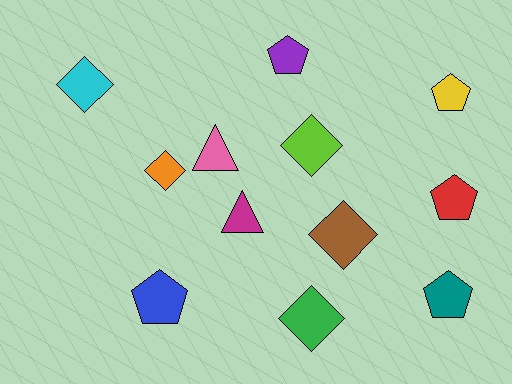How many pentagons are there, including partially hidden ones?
There are 5 pentagons.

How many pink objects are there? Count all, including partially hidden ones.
There is 1 pink object.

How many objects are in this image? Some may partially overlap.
There are 12 objects.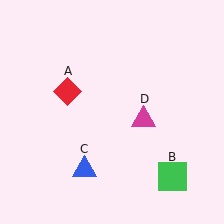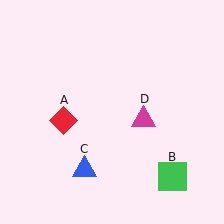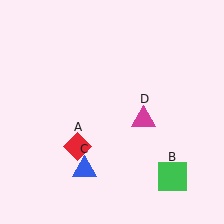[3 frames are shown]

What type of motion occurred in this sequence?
The red diamond (object A) rotated counterclockwise around the center of the scene.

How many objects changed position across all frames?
1 object changed position: red diamond (object A).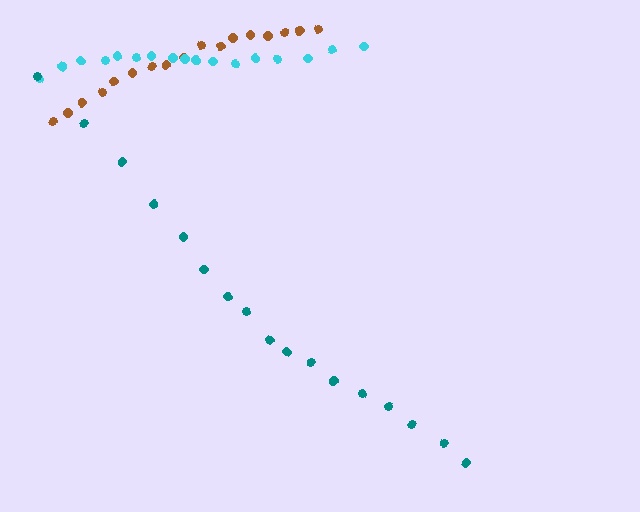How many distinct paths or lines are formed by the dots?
There are 3 distinct paths.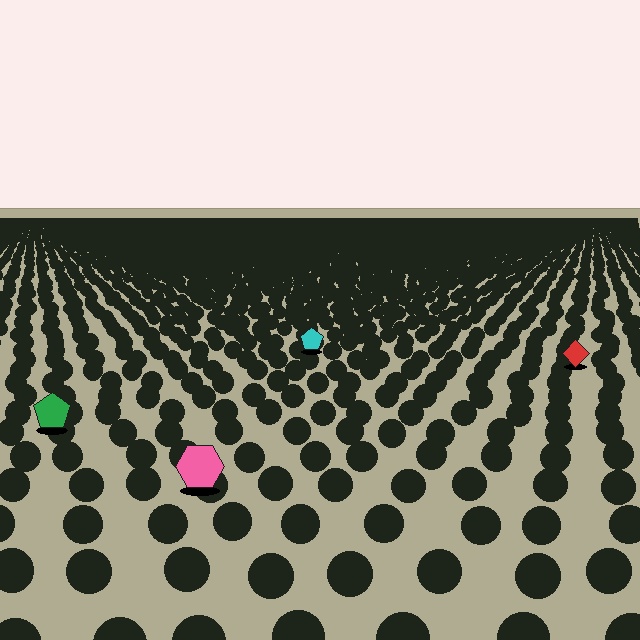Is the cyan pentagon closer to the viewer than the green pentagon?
No. The green pentagon is closer — you can tell from the texture gradient: the ground texture is coarser near it.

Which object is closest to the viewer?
The pink hexagon is closest. The texture marks near it are larger and more spread out.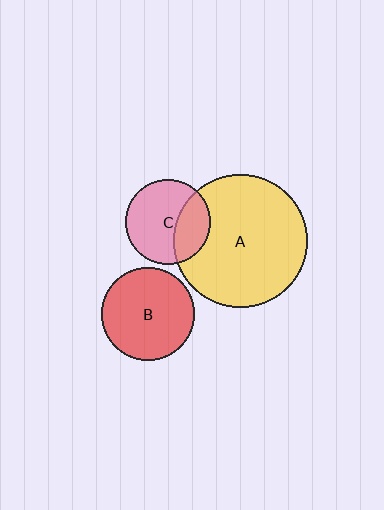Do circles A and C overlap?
Yes.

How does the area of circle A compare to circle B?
Approximately 2.1 times.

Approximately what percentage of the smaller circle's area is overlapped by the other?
Approximately 30%.